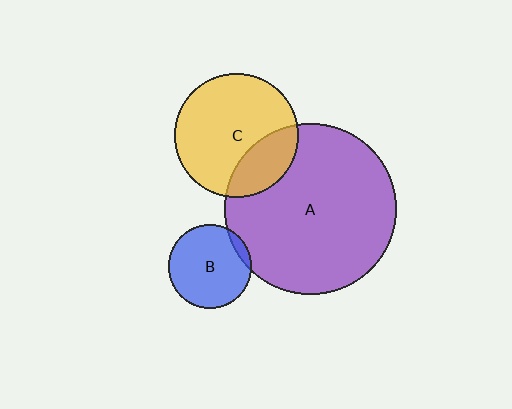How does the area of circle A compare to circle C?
Approximately 1.9 times.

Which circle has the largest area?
Circle A (purple).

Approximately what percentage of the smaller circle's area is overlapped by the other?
Approximately 5%.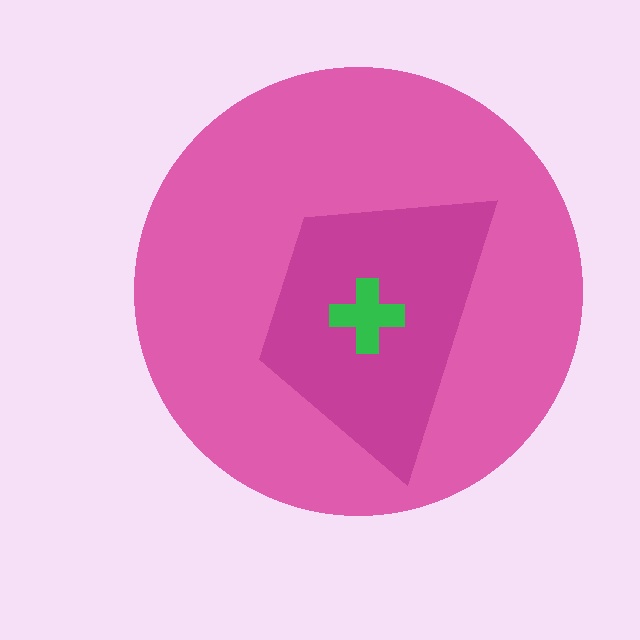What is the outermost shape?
The pink circle.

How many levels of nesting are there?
3.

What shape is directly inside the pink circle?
The magenta trapezoid.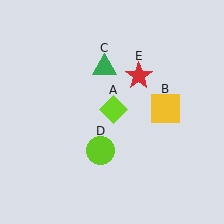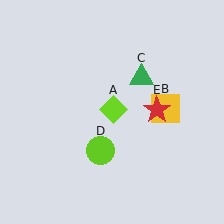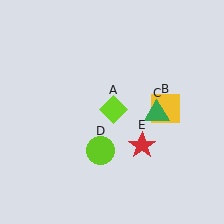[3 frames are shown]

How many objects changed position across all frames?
2 objects changed position: green triangle (object C), red star (object E).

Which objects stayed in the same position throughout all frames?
Lime diamond (object A) and yellow square (object B) and lime circle (object D) remained stationary.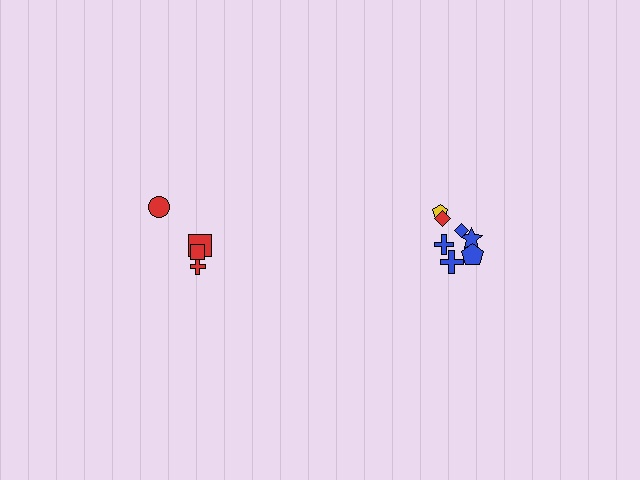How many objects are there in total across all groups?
There are 11 objects.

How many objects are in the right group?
There are 7 objects.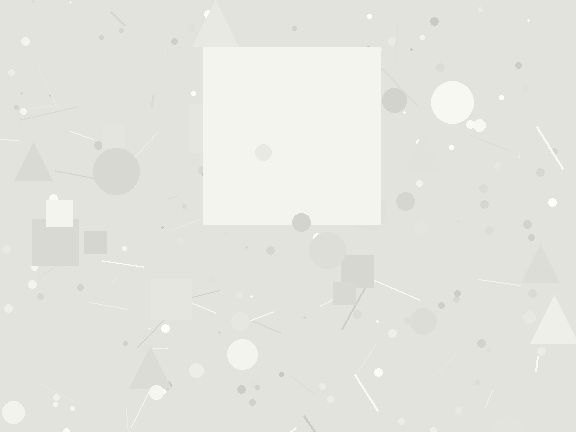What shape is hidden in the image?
A square is hidden in the image.